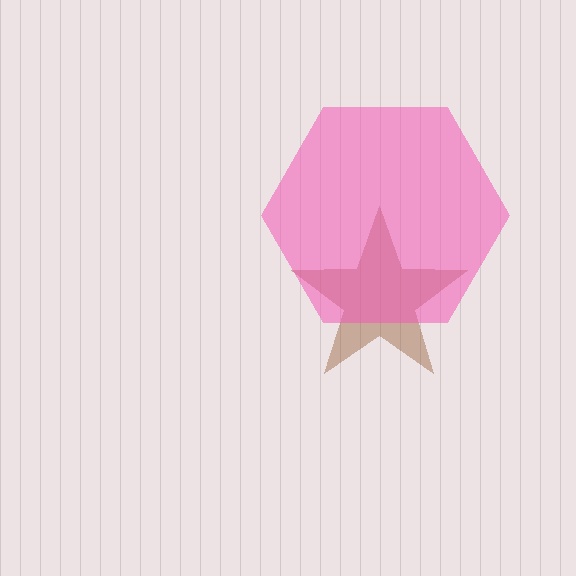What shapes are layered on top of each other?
The layered shapes are: a brown star, a pink hexagon.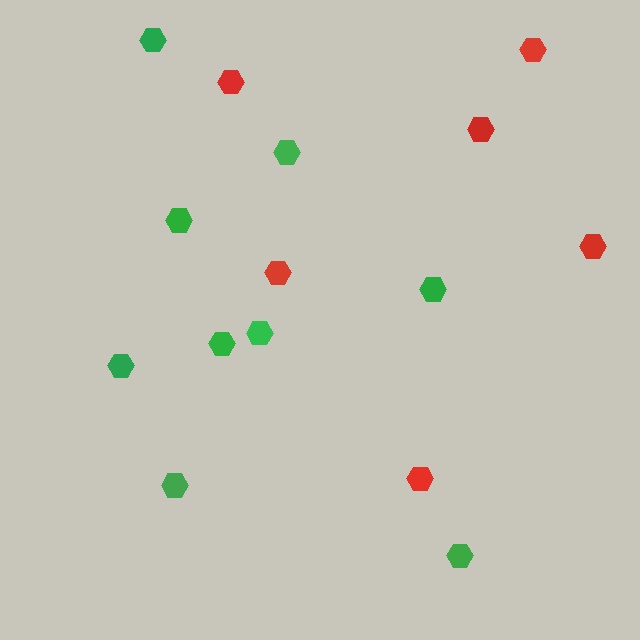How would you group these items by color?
There are 2 groups: one group of green hexagons (9) and one group of red hexagons (6).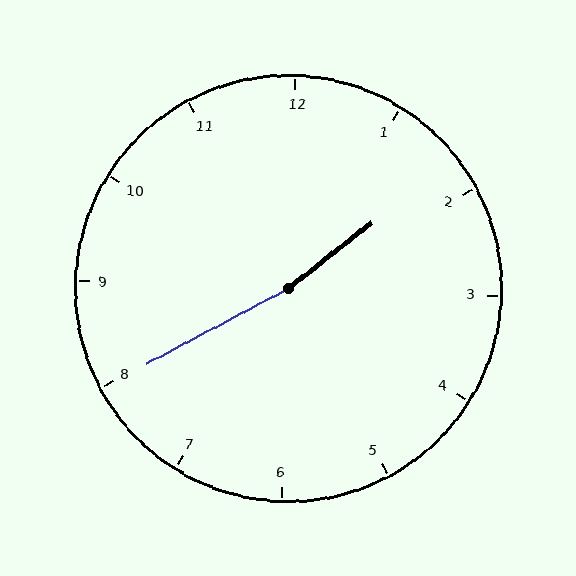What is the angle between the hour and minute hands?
Approximately 170 degrees.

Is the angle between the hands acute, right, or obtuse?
It is obtuse.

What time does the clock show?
1:40.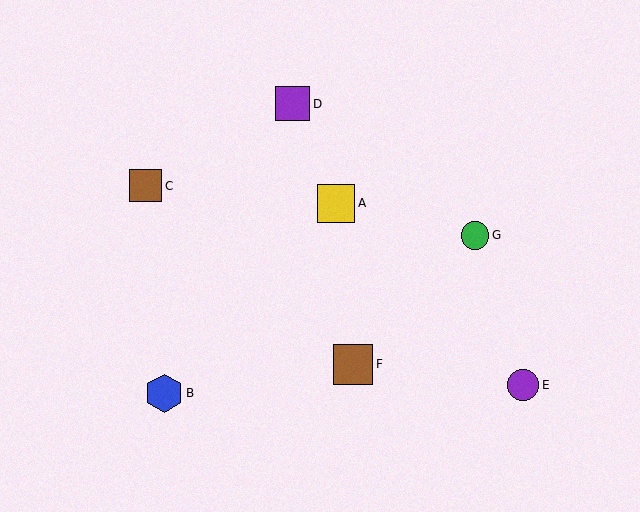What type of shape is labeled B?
Shape B is a blue hexagon.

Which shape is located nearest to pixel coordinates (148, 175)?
The brown square (labeled C) at (146, 186) is nearest to that location.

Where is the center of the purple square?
The center of the purple square is at (292, 104).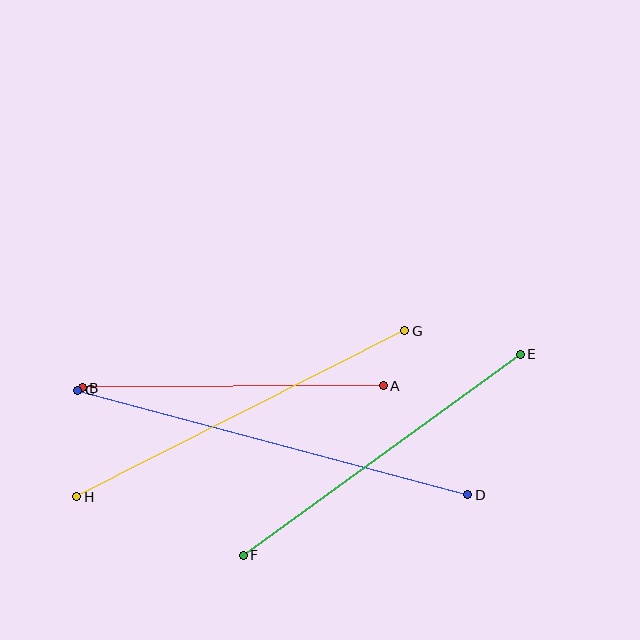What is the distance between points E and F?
The distance is approximately 342 pixels.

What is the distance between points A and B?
The distance is approximately 301 pixels.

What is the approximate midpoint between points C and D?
The midpoint is at approximately (273, 442) pixels.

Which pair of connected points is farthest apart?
Points C and D are farthest apart.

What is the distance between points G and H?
The distance is approximately 368 pixels.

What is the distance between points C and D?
The distance is approximately 404 pixels.